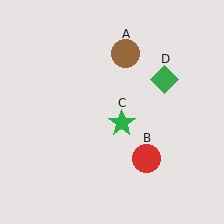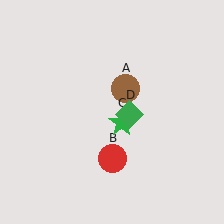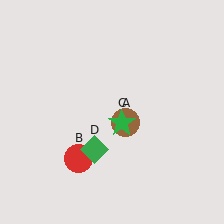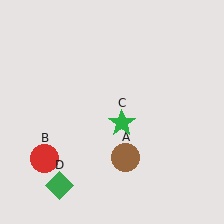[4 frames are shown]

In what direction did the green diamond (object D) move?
The green diamond (object D) moved down and to the left.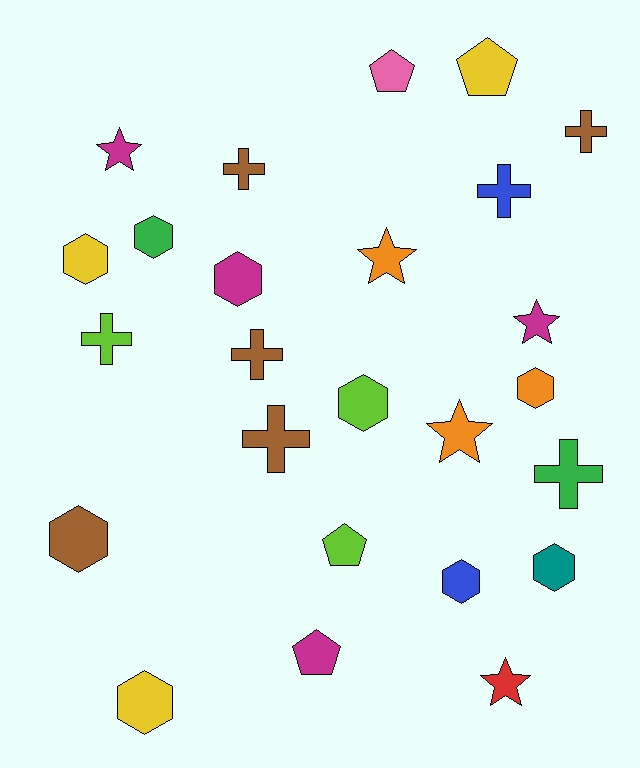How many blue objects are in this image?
There are 2 blue objects.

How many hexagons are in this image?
There are 9 hexagons.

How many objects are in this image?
There are 25 objects.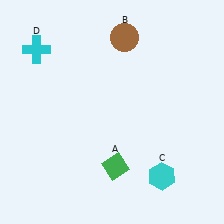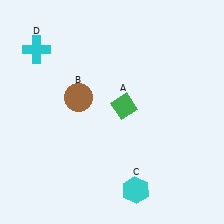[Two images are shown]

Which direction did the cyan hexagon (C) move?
The cyan hexagon (C) moved left.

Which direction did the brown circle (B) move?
The brown circle (B) moved down.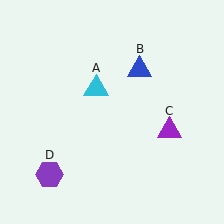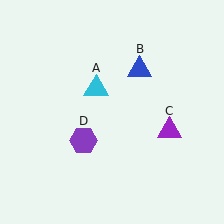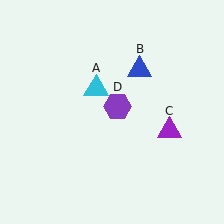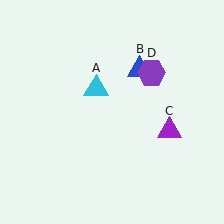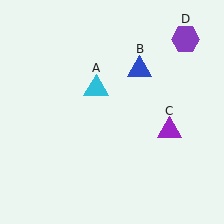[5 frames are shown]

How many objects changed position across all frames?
1 object changed position: purple hexagon (object D).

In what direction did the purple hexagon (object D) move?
The purple hexagon (object D) moved up and to the right.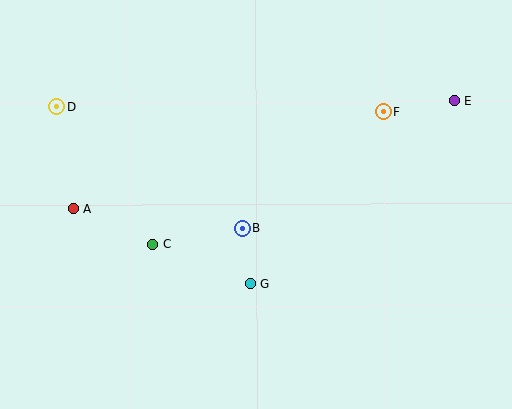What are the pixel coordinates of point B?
Point B is at (242, 228).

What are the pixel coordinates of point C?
Point C is at (153, 245).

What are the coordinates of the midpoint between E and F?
The midpoint between E and F is at (418, 107).